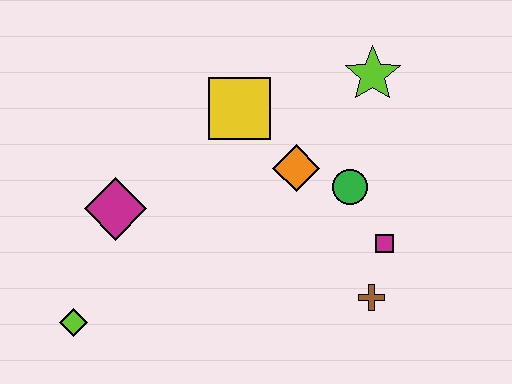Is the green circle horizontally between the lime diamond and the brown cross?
Yes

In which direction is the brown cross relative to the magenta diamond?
The brown cross is to the right of the magenta diamond.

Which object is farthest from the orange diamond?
The lime diamond is farthest from the orange diamond.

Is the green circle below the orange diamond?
Yes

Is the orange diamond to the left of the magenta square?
Yes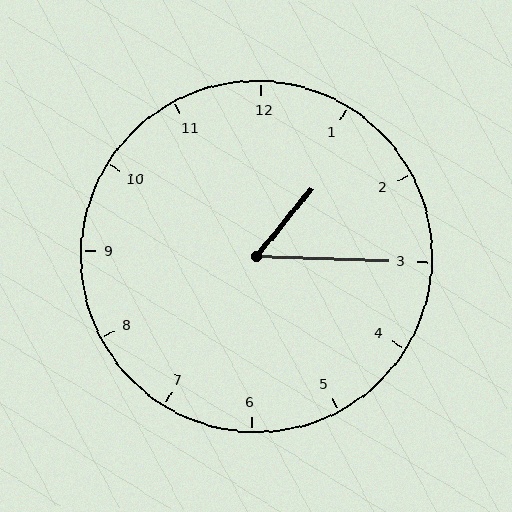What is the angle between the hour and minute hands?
Approximately 52 degrees.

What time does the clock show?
1:15.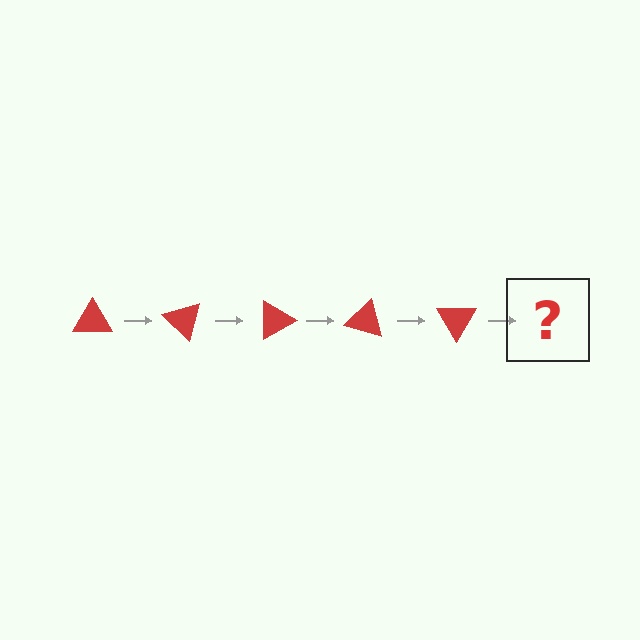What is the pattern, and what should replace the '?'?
The pattern is that the triangle rotates 45 degrees each step. The '?' should be a red triangle rotated 225 degrees.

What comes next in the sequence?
The next element should be a red triangle rotated 225 degrees.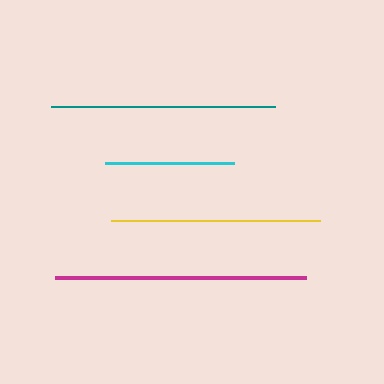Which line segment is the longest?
The magenta line is the longest at approximately 251 pixels.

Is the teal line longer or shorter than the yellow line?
The teal line is longer than the yellow line.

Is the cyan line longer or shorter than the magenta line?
The magenta line is longer than the cyan line.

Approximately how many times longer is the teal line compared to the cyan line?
The teal line is approximately 1.7 times the length of the cyan line.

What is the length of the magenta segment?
The magenta segment is approximately 251 pixels long.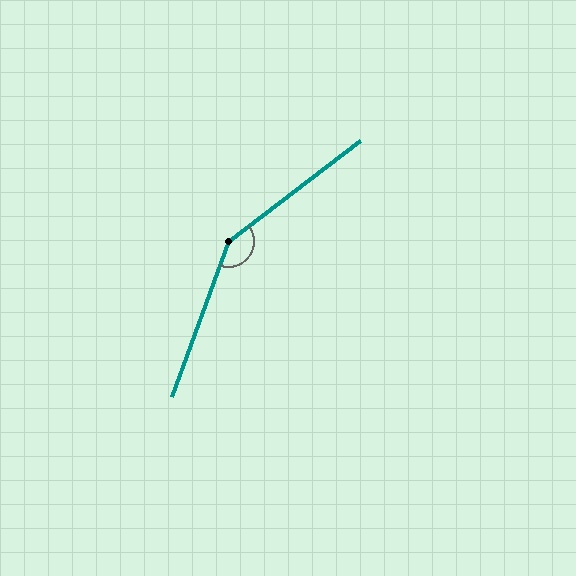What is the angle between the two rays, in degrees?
Approximately 147 degrees.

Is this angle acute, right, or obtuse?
It is obtuse.